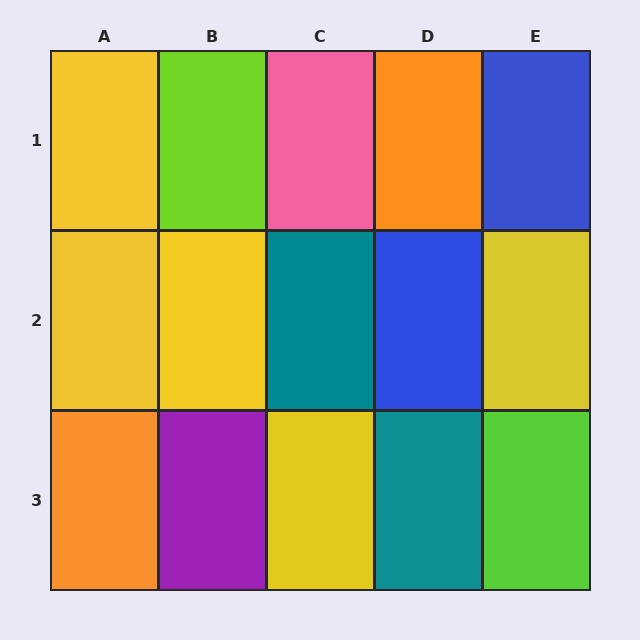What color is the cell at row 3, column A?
Orange.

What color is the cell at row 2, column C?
Teal.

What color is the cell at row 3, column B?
Purple.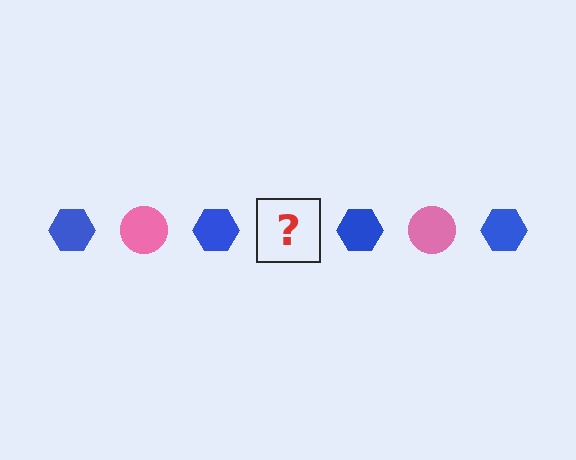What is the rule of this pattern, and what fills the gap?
The rule is that the pattern alternates between blue hexagon and pink circle. The gap should be filled with a pink circle.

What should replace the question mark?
The question mark should be replaced with a pink circle.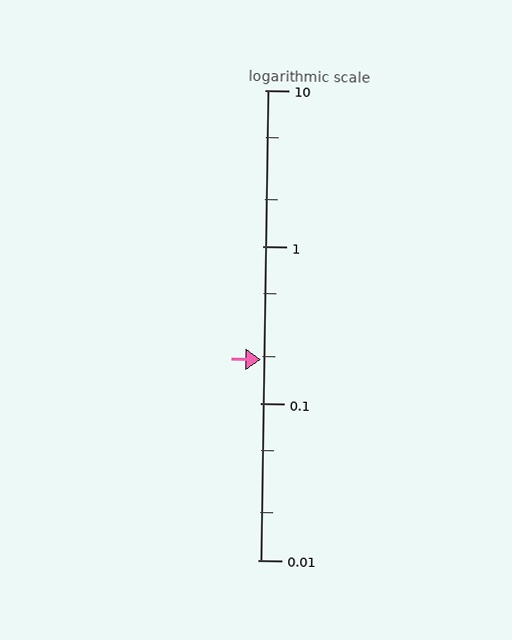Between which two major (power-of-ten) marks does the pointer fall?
The pointer is between 0.1 and 1.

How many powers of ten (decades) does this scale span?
The scale spans 3 decades, from 0.01 to 10.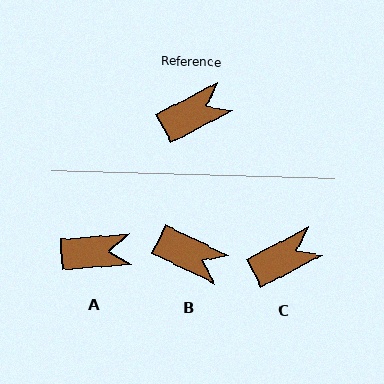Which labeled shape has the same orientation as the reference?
C.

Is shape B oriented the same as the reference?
No, it is off by about 54 degrees.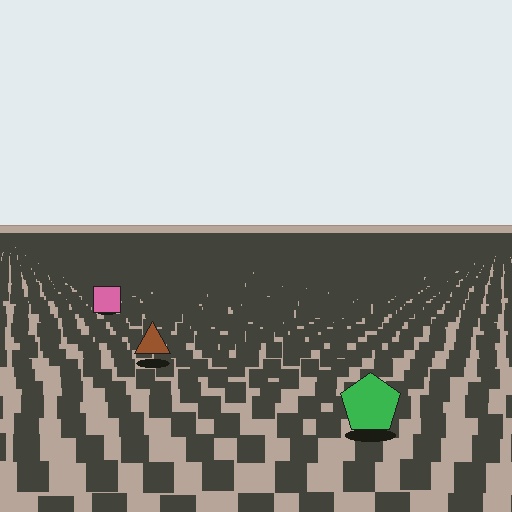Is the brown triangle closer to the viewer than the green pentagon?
No. The green pentagon is closer — you can tell from the texture gradient: the ground texture is coarser near it.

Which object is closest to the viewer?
The green pentagon is closest. The texture marks near it are larger and more spread out.